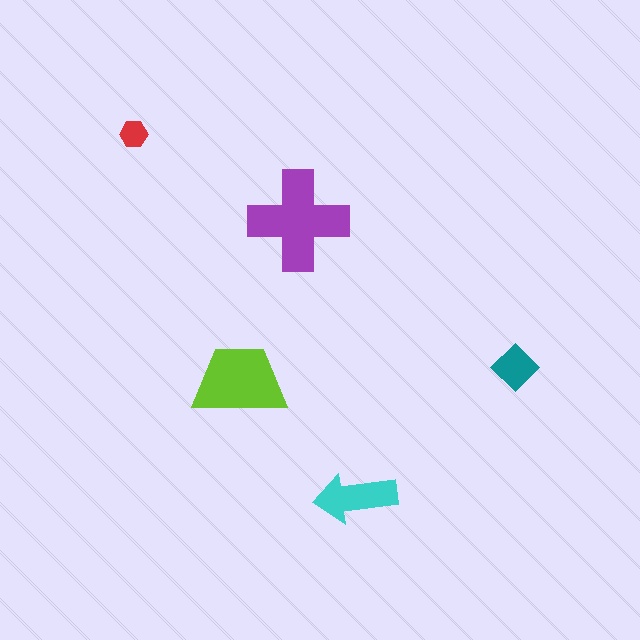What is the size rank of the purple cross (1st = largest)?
1st.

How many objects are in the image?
There are 5 objects in the image.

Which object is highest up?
The red hexagon is topmost.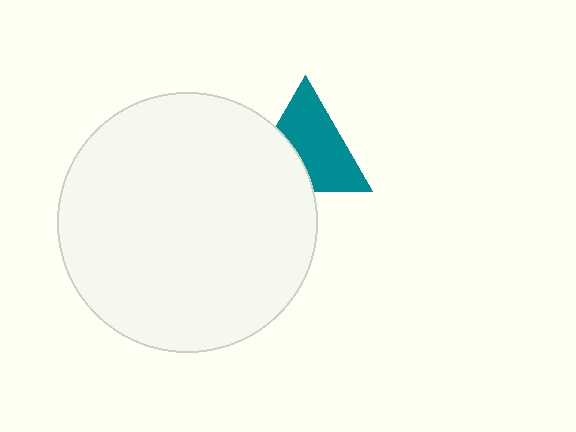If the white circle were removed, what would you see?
You would see the complete teal triangle.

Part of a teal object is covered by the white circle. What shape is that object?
It is a triangle.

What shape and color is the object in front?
The object in front is a white circle.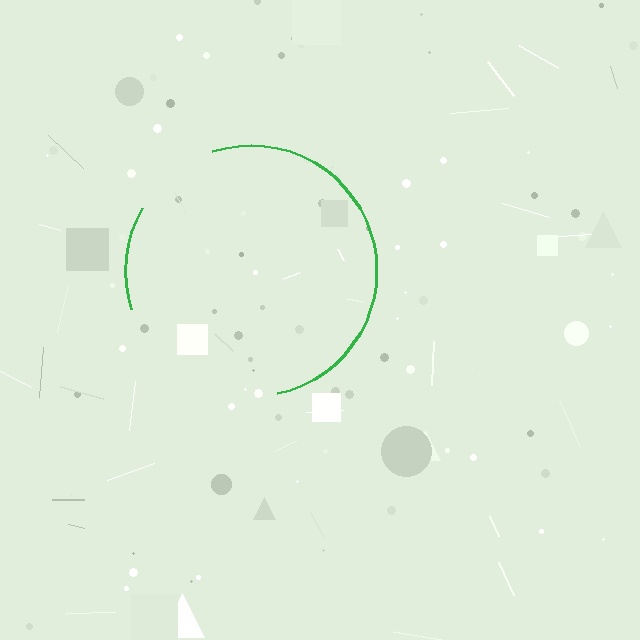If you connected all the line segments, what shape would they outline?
They would outline a circle.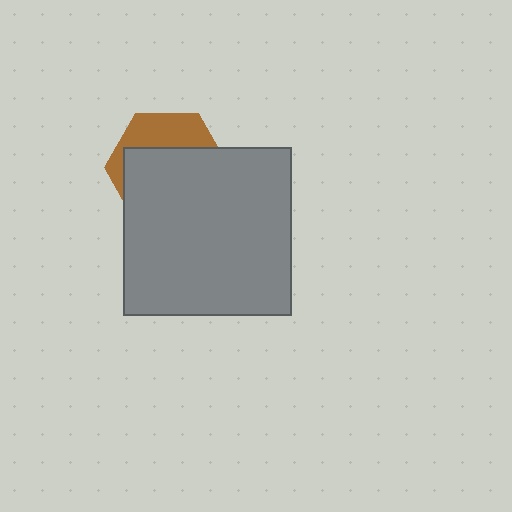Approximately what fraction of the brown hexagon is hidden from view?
Roughly 67% of the brown hexagon is hidden behind the gray square.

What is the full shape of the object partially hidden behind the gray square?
The partially hidden object is a brown hexagon.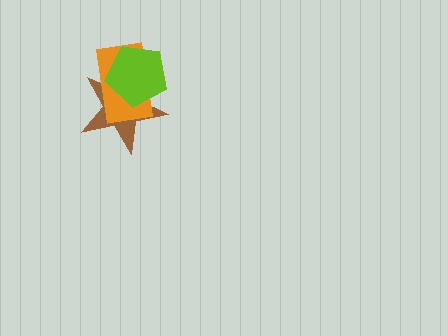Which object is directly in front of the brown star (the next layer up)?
The orange rectangle is directly in front of the brown star.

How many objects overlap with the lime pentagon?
2 objects overlap with the lime pentagon.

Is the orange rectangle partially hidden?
Yes, it is partially covered by another shape.